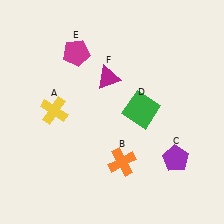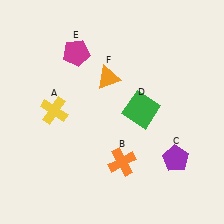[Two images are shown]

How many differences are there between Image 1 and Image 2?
There is 1 difference between the two images.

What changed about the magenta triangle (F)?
In Image 1, F is magenta. In Image 2, it changed to orange.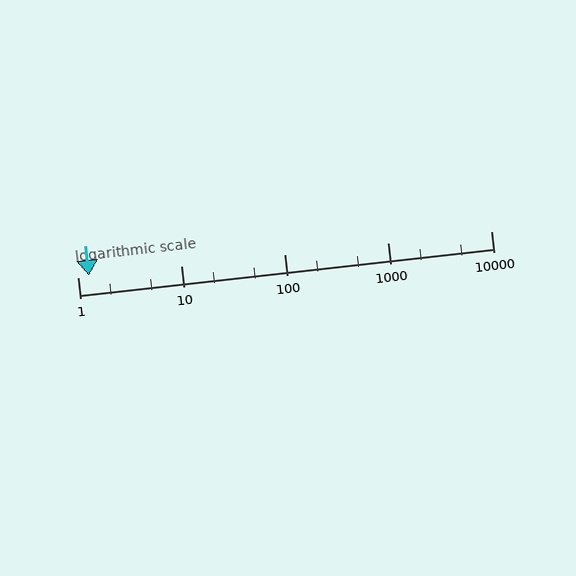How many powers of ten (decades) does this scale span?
The scale spans 4 decades, from 1 to 10000.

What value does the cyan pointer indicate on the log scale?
The pointer indicates approximately 1.3.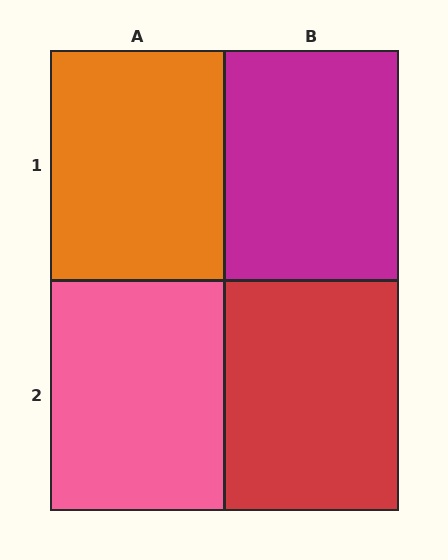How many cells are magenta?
1 cell is magenta.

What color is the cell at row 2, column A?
Pink.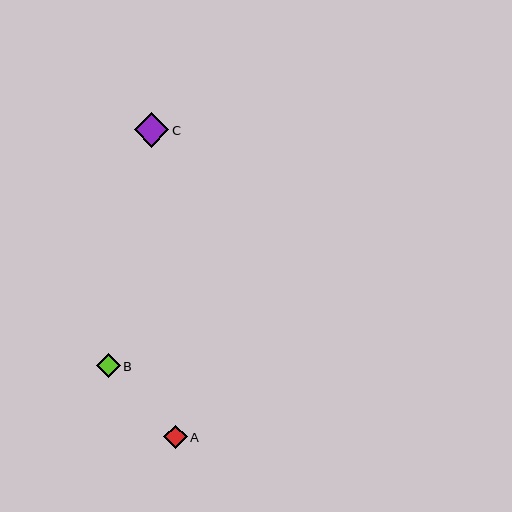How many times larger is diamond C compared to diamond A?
Diamond C is approximately 1.5 times the size of diamond A.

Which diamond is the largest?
Diamond C is the largest with a size of approximately 34 pixels.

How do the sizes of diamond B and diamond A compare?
Diamond B and diamond A are approximately the same size.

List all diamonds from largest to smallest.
From largest to smallest: C, B, A.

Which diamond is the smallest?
Diamond A is the smallest with a size of approximately 23 pixels.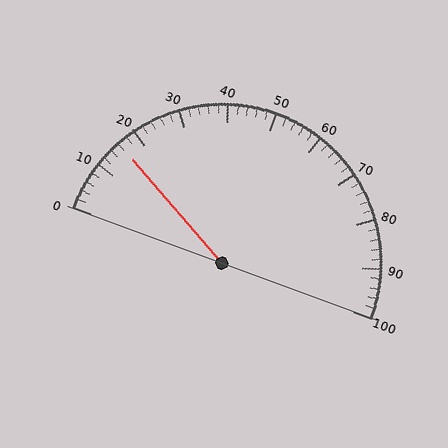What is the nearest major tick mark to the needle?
The nearest major tick mark is 20.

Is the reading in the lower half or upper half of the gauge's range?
The reading is in the lower half of the range (0 to 100).